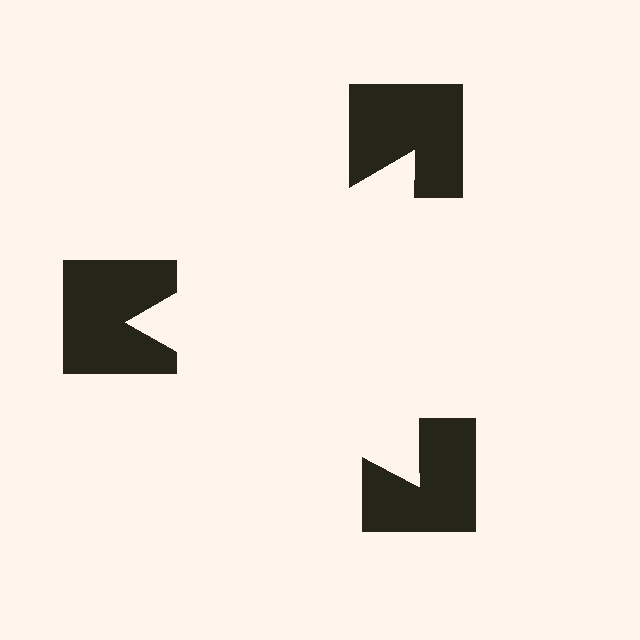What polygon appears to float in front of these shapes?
An illusory triangle — its edges are inferred from the aligned wedge cuts in the notched squares, not physically drawn.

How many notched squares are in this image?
There are 3 — one at each vertex of the illusory triangle.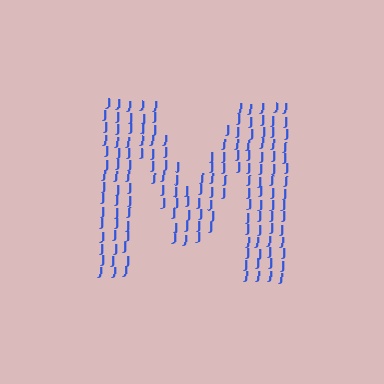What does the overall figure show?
The overall figure shows the letter M.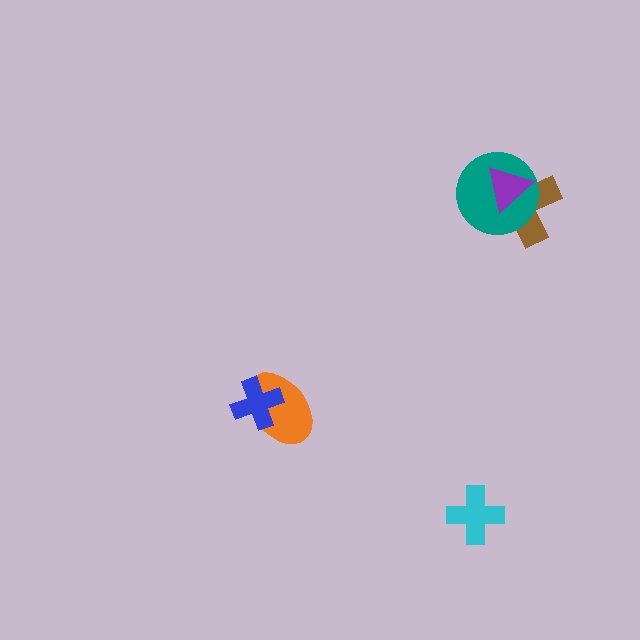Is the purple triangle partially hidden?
No, no other shape covers it.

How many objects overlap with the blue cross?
1 object overlaps with the blue cross.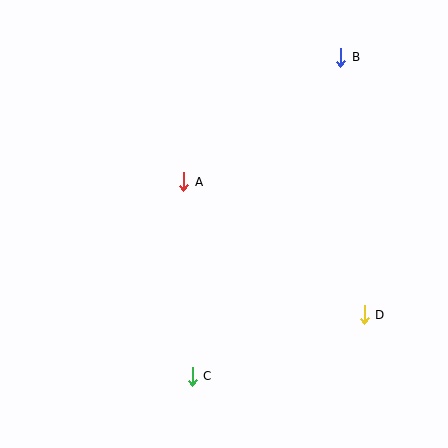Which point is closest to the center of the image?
Point A at (184, 182) is closest to the center.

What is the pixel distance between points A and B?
The distance between A and B is 200 pixels.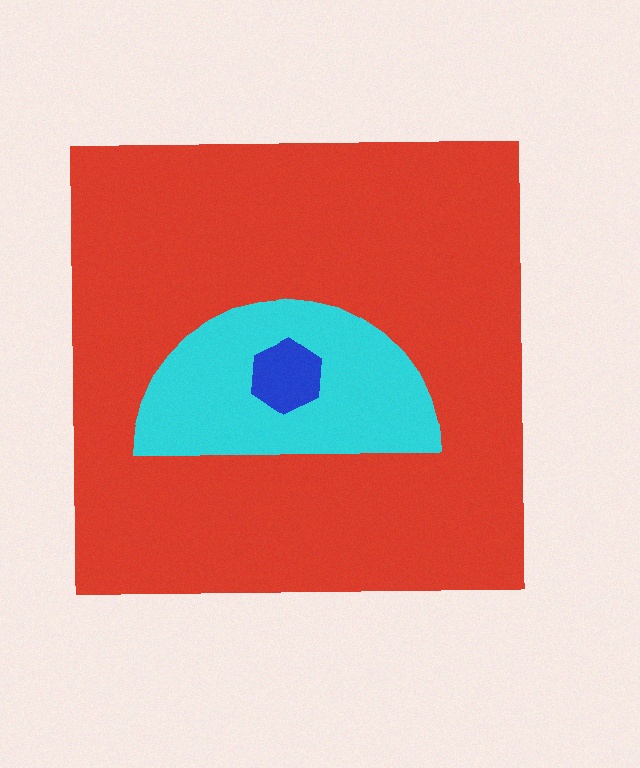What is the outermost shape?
The red square.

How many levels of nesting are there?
3.